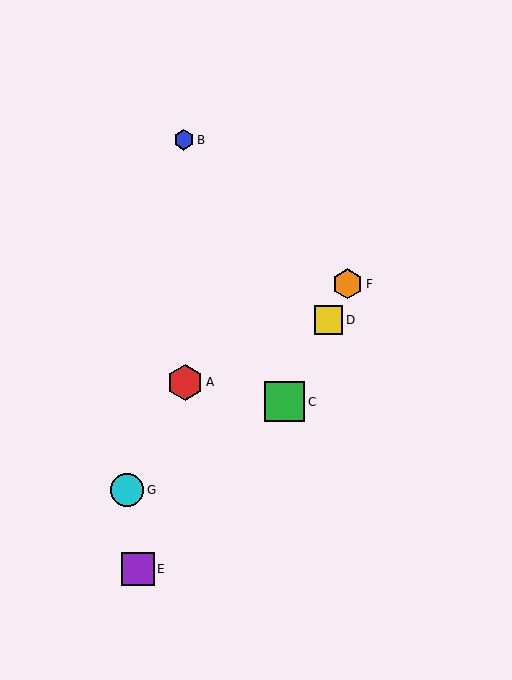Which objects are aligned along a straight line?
Objects C, D, F are aligned along a straight line.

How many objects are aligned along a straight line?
3 objects (C, D, F) are aligned along a straight line.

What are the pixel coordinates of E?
Object E is at (138, 569).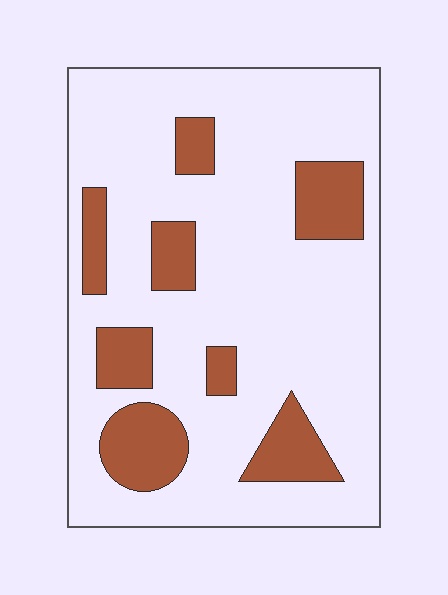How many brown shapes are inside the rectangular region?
8.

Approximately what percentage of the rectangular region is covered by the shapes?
Approximately 20%.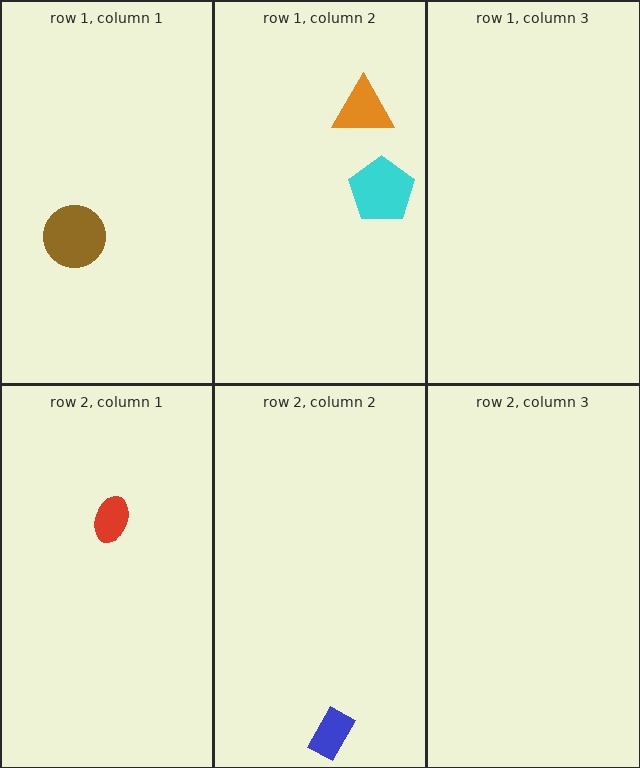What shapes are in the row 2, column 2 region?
The blue rectangle.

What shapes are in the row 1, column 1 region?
The brown circle.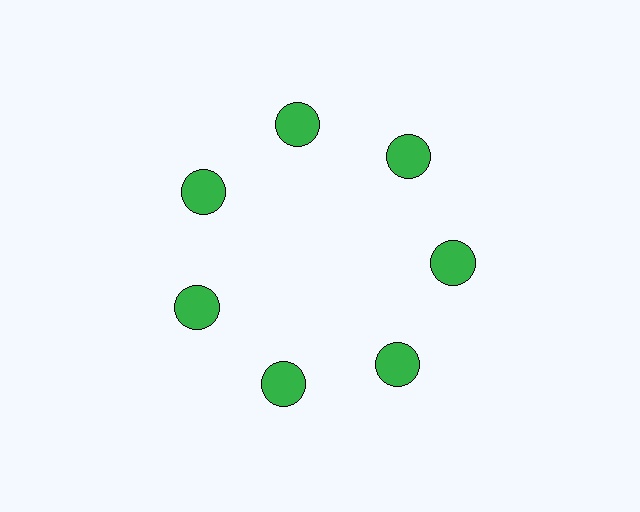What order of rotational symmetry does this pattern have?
This pattern has 7-fold rotational symmetry.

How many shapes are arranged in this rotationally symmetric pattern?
There are 7 shapes, arranged in 7 groups of 1.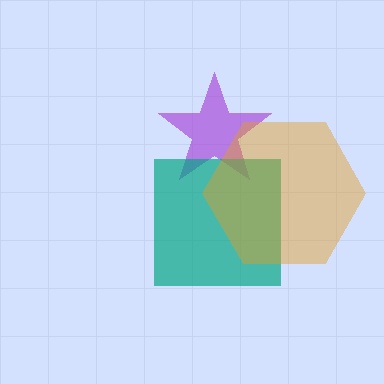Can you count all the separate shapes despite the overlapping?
Yes, there are 3 separate shapes.